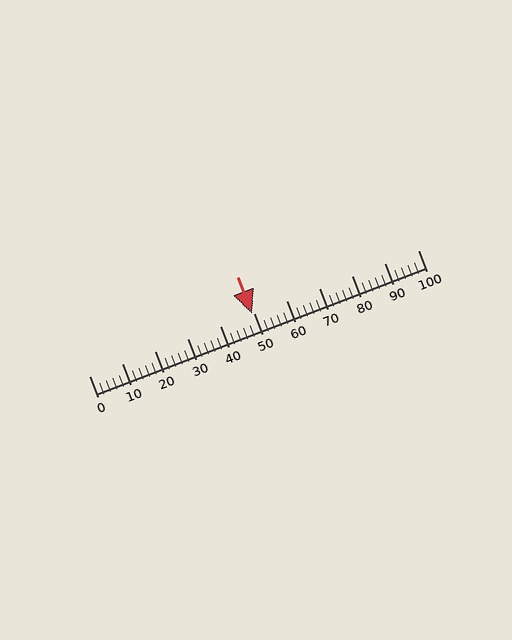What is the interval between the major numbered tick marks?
The major tick marks are spaced 10 units apart.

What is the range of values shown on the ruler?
The ruler shows values from 0 to 100.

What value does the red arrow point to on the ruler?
The red arrow points to approximately 50.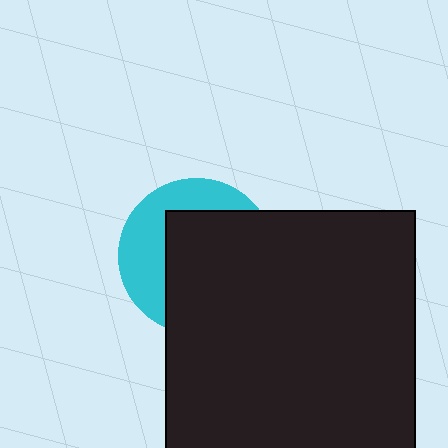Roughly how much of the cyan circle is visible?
A small part of it is visible (roughly 38%).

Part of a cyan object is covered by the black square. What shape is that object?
It is a circle.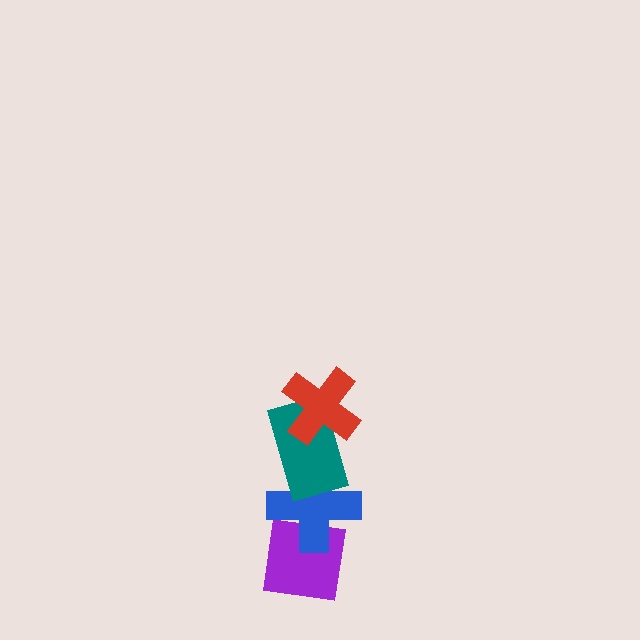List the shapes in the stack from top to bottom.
From top to bottom: the red cross, the teal rectangle, the blue cross, the purple square.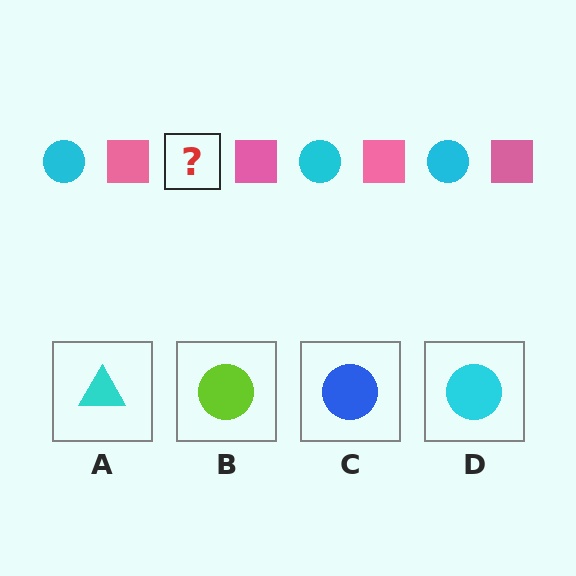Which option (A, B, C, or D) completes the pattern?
D.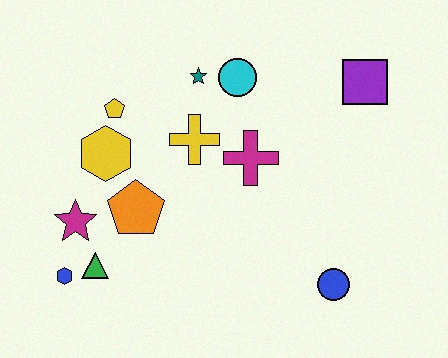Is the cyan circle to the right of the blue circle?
No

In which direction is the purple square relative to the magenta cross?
The purple square is to the right of the magenta cross.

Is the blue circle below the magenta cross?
Yes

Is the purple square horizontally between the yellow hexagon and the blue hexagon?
No